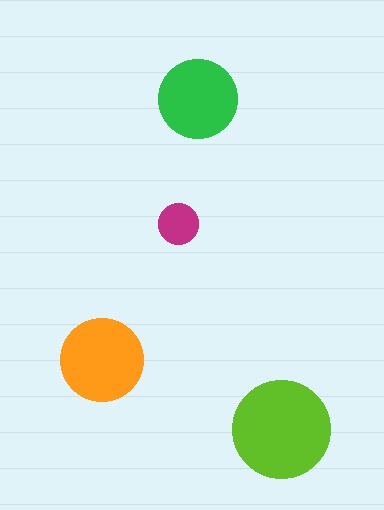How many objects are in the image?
There are 4 objects in the image.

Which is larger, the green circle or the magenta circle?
The green one.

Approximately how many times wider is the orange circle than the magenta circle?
About 2 times wider.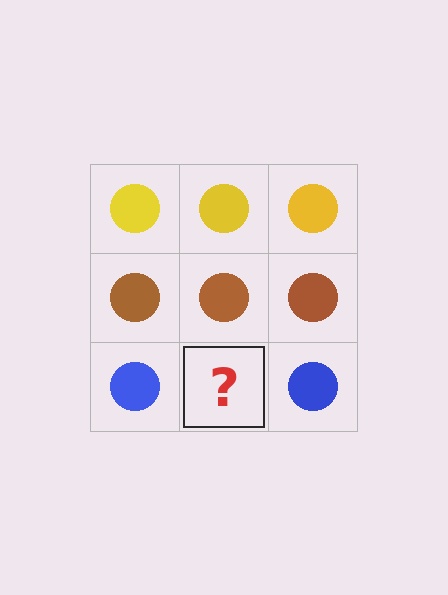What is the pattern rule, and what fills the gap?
The rule is that each row has a consistent color. The gap should be filled with a blue circle.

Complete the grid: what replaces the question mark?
The question mark should be replaced with a blue circle.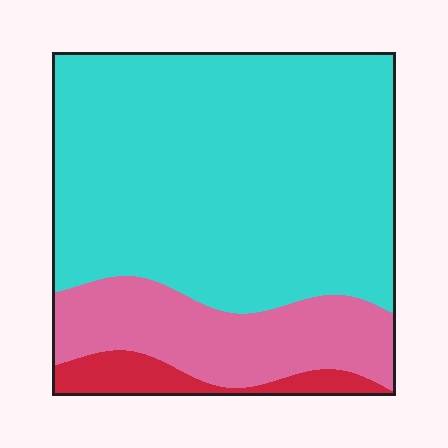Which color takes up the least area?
Red, at roughly 5%.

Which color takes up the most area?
Cyan, at roughly 70%.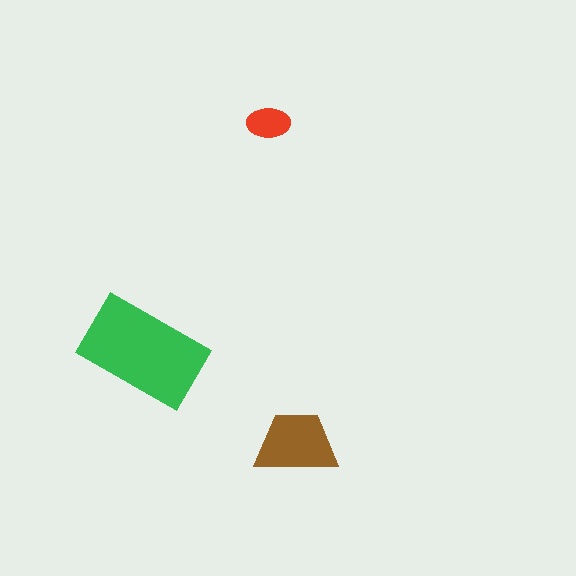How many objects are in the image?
There are 3 objects in the image.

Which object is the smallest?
The red ellipse.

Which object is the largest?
The green rectangle.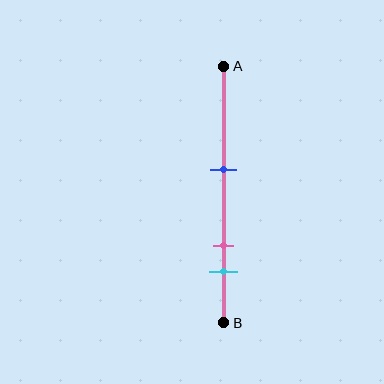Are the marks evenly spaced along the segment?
No, the marks are not evenly spaced.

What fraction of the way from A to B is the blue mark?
The blue mark is approximately 40% (0.4) of the way from A to B.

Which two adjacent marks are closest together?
The pink and cyan marks are the closest adjacent pair.